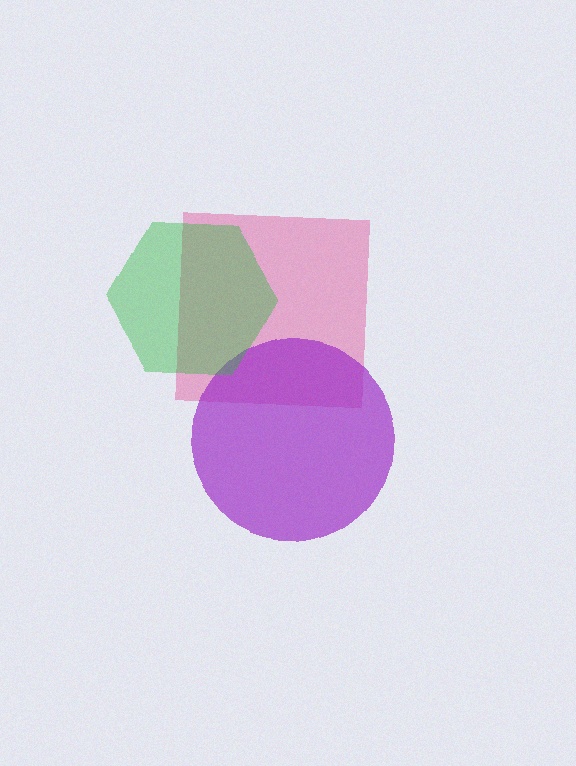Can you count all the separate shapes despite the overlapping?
Yes, there are 3 separate shapes.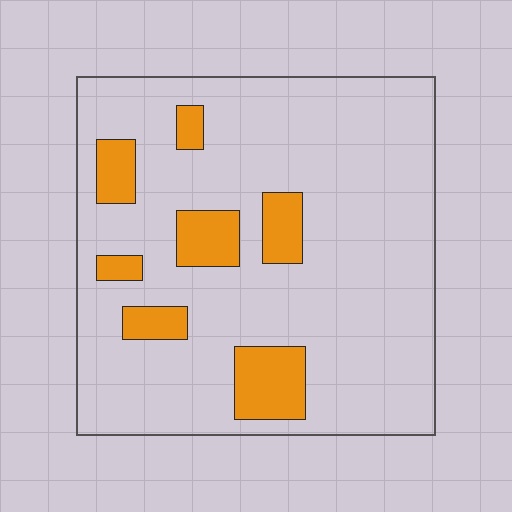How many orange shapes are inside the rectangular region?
7.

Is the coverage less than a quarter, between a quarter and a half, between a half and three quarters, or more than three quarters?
Less than a quarter.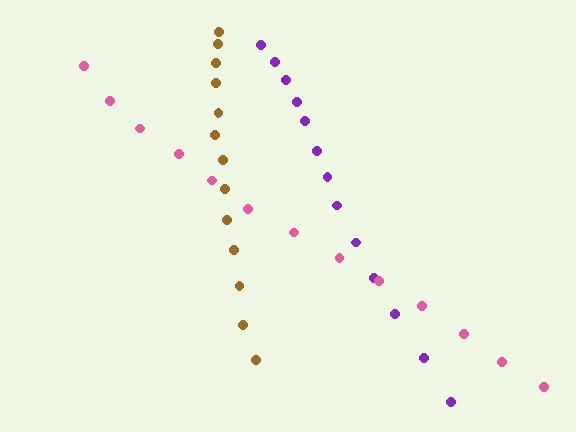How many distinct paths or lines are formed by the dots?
There are 3 distinct paths.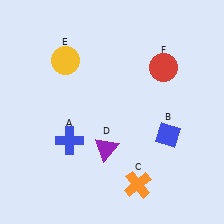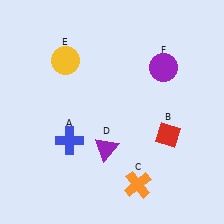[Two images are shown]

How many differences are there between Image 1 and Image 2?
There are 2 differences between the two images.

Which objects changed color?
B changed from blue to red. F changed from red to purple.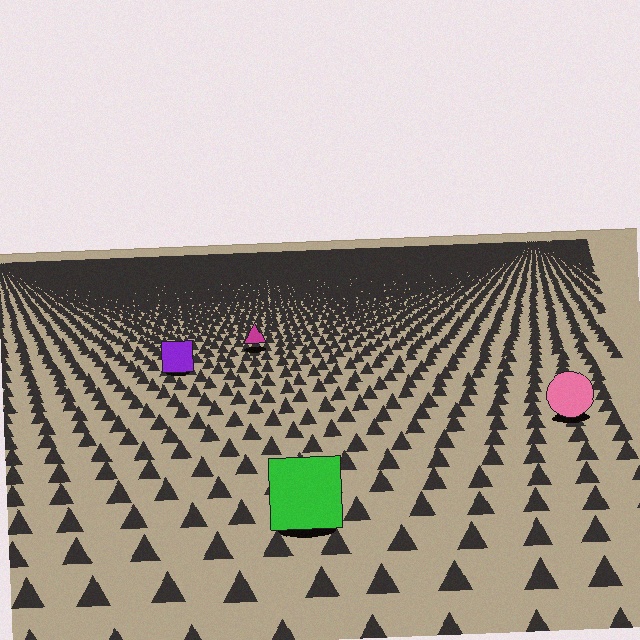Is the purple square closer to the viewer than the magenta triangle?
Yes. The purple square is closer — you can tell from the texture gradient: the ground texture is coarser near it.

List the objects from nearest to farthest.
From nearest to farthest: the green square, the pink circle, the purple square, the magenta triangle.